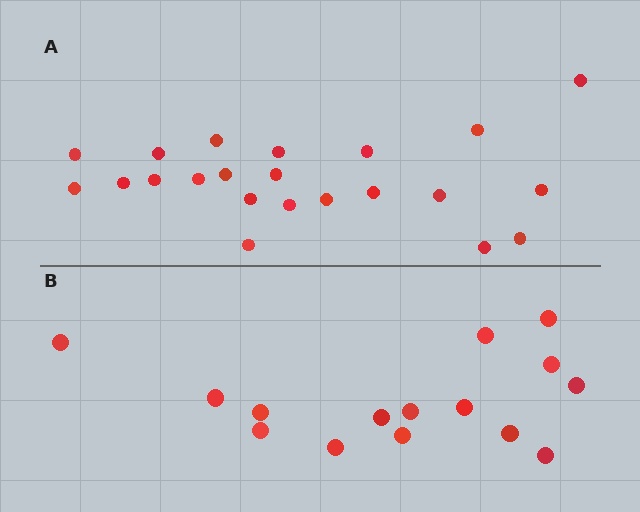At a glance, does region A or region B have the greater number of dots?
Region A (the top region) has more dots.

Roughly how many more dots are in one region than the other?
Region A has roughly 8 or so more dots than region B.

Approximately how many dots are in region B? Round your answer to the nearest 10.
About 20 dots. (The exact count is 15, which rounds to 20.)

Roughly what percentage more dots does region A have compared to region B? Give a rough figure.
About 45% more.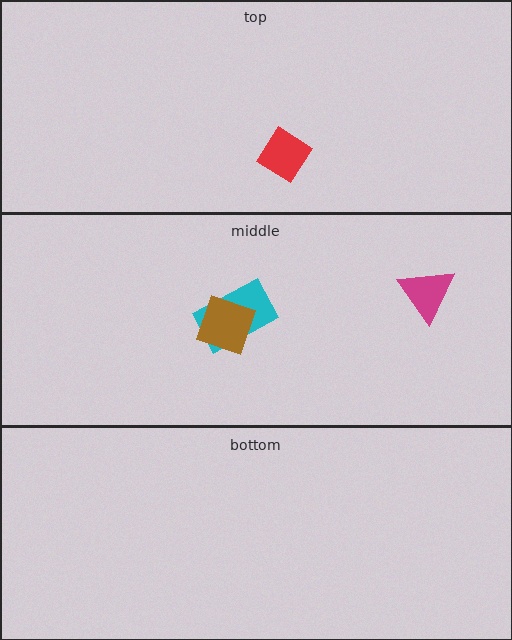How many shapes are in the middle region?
3.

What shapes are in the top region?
The red diamond.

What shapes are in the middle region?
The magenta triangle, the cyan rectangle, the brown square.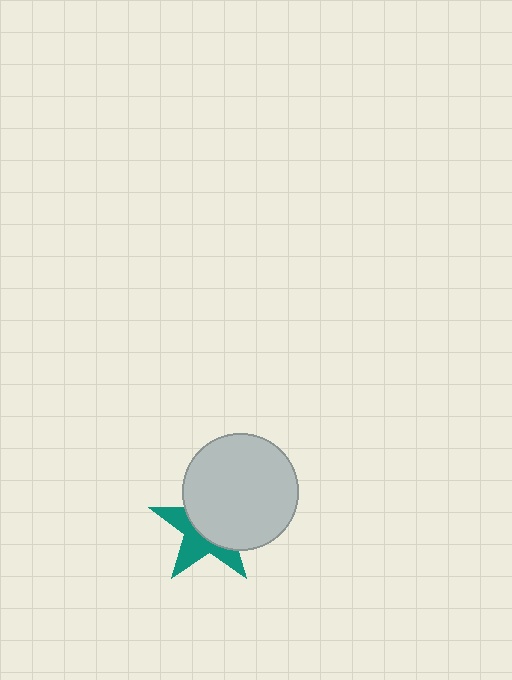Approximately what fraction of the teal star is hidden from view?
Roughly 58% of the teal star is hidden behind the light gray circle.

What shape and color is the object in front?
The object in front is a light gray circle.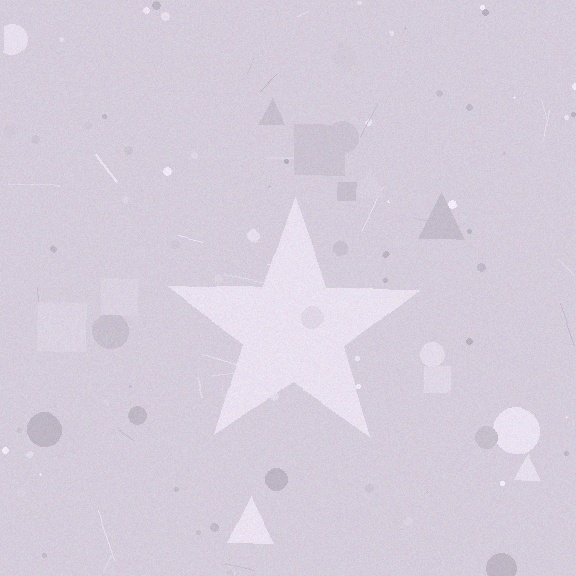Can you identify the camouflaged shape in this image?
The camouflaged shape is a star.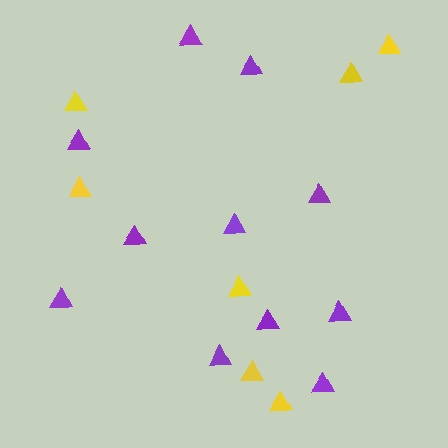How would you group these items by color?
There are 2 groups: one group of yellow triangles (7) and one group of purple triangles (11).